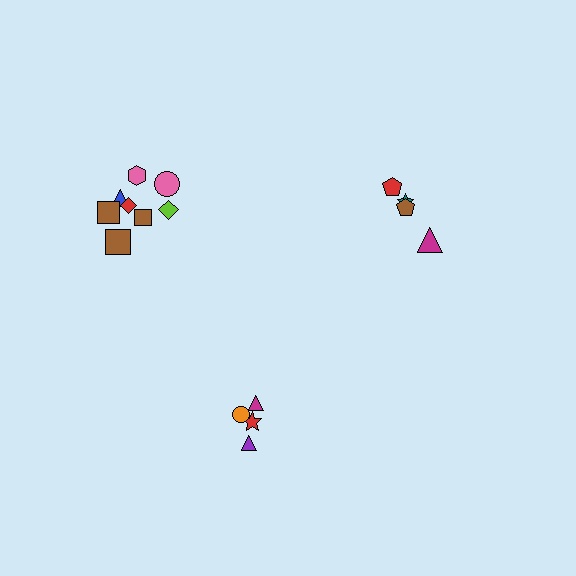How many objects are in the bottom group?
There are 4 objects.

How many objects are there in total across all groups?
There are 16 objects.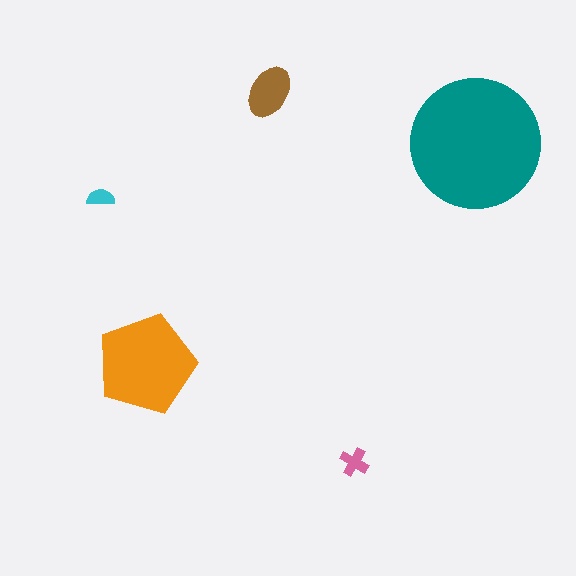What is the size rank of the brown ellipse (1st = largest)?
3rd.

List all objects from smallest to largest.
The cyan semicircle, the pink cross, the brown ellipse, the orange pentagon, the teal circle.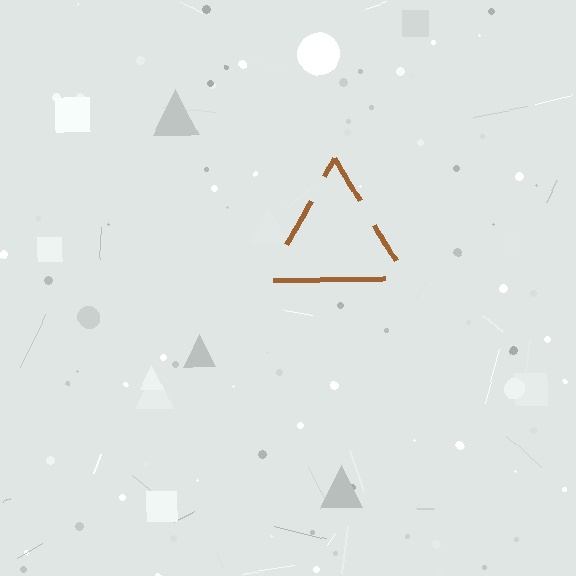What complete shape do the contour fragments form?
The contour fragments form a triangle.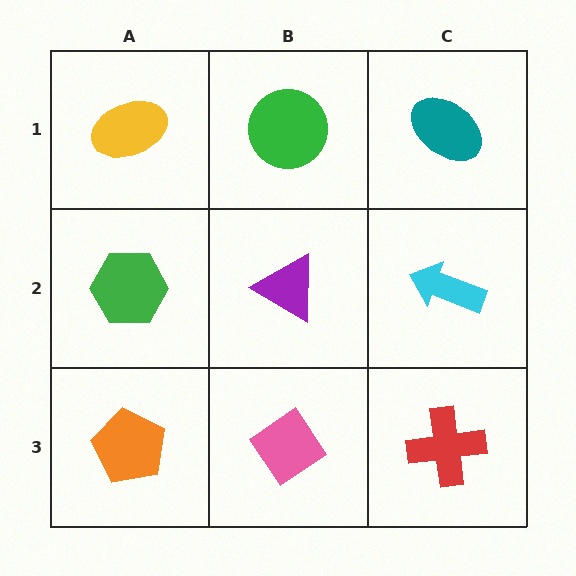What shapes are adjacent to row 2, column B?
A green circle (row 1, column B), a pink diamond (row 3, column B), a green hexagon (row 2, column A), a cyan arrow (row 2, column C).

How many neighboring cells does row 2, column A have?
3.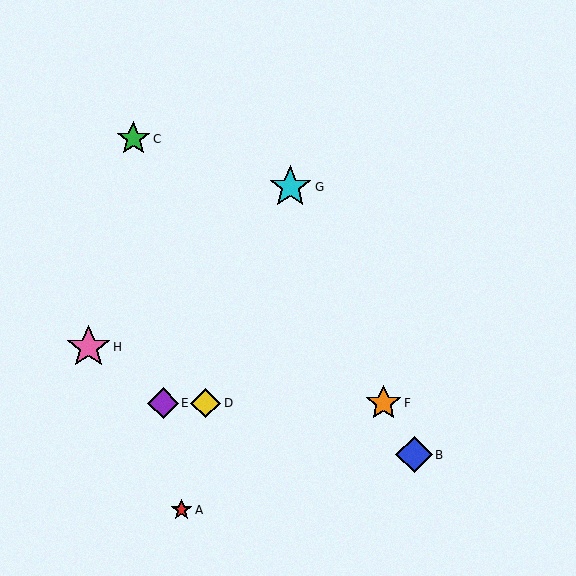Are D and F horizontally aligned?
Yes, both are at y≈403.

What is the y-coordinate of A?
Object A is at y≈510.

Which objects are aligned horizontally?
Objects D, E, F are aligned horizontally.